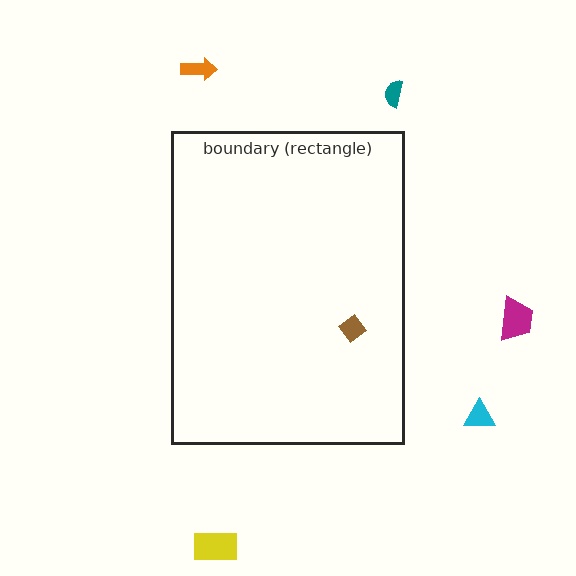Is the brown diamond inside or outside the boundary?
Inside.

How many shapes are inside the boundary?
1 inside, 5 outside.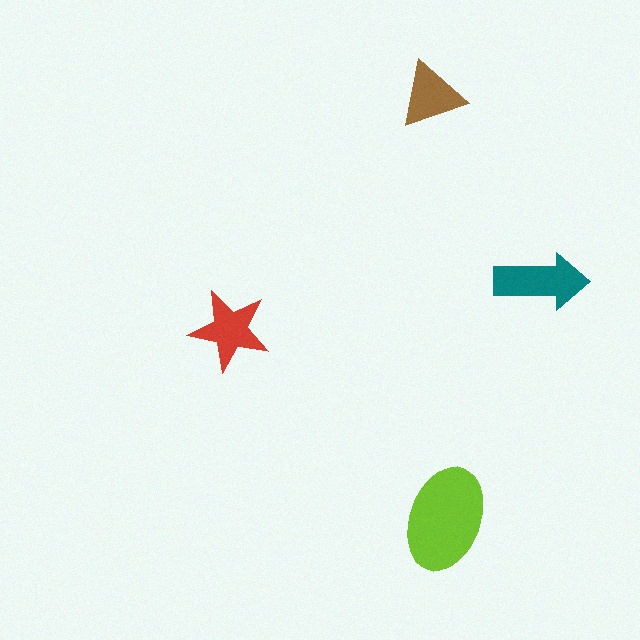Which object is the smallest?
The brown triangle.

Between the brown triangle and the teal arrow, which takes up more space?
The teal arrow.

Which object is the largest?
The lime ellipse.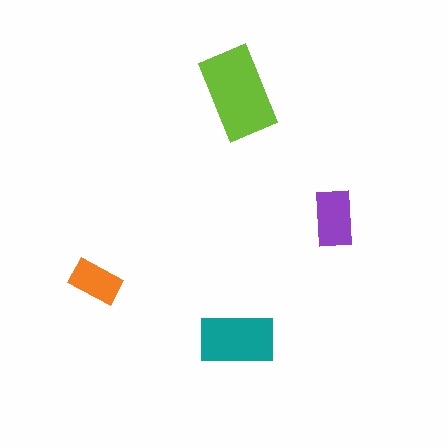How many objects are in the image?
There are 4 objects in the image.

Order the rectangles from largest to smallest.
the lime one, the teal one, the purple one, the orange one.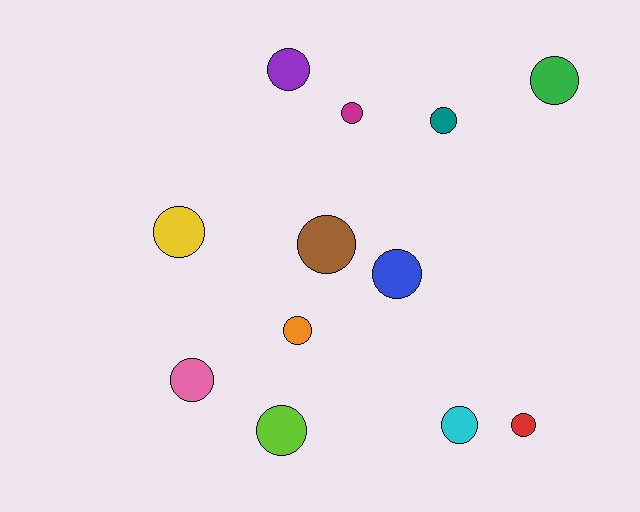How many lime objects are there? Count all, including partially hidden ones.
There is 1 lime object.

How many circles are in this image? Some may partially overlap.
There are 12 circles.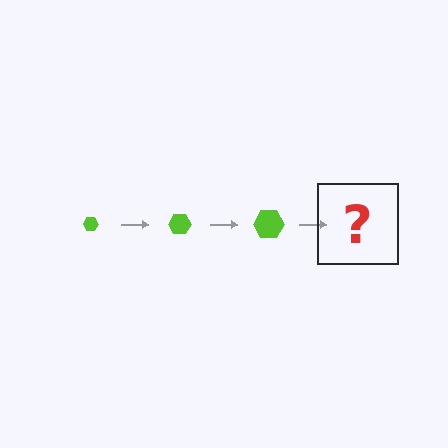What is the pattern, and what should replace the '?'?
The pattern is that the hexagon gets progressively larger each step. The '?' should be a lime hexagon, larger than the previous one.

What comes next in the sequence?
The next element should be a lime hexagon, larger than the previous one.